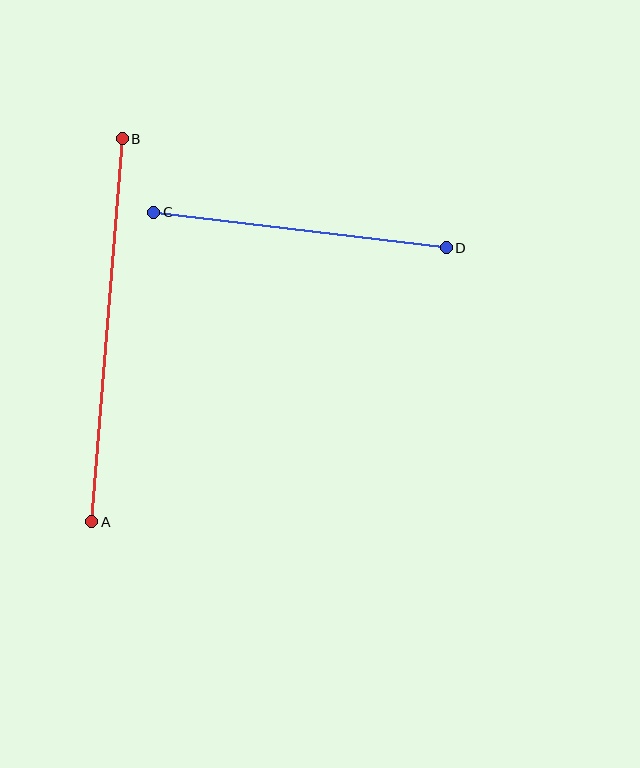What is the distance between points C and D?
The distance is approximately 295 pixels.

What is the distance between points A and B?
The distance is approximately 384 pixels.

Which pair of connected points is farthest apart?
Points A and B are farthest apart.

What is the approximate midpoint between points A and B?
The midpoint is at approximately (107, 330) pixels.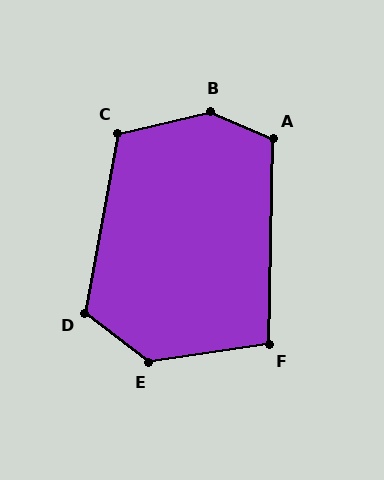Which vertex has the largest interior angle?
B, at approximately 143 degrees.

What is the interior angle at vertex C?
Approximately 114 degrees (obtuse).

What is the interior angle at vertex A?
Approximately 112 degrees (obtuse).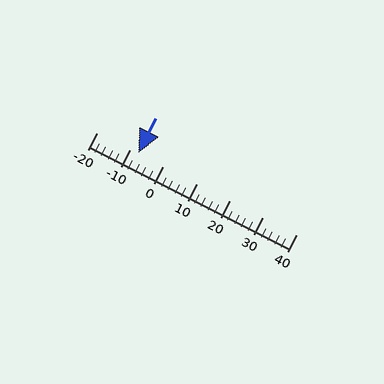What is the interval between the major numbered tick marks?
The major tick marks are spaced 10 units apart.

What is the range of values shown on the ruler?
The ruler shows values from -20 to 40.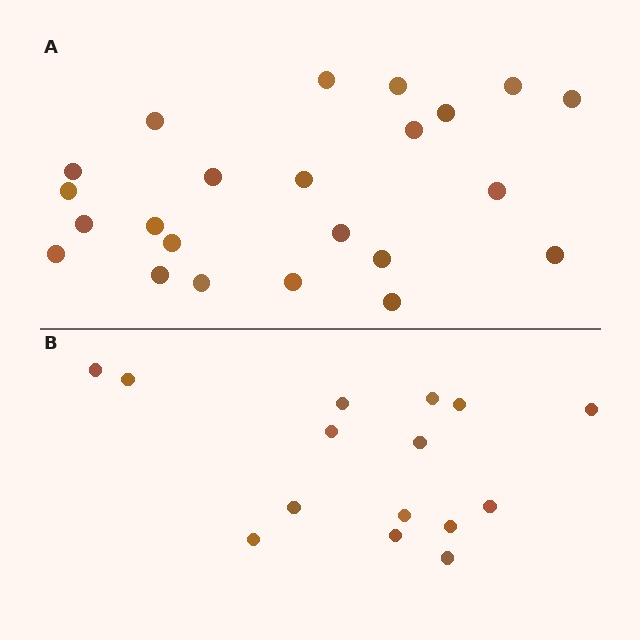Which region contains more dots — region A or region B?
Region A (the top region) has more dots.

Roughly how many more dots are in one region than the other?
Region A has roughly 8 or so more dots than region B.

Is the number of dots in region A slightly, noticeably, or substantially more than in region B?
Region A has substantially more. The ratio is roughly 1.5 to 1.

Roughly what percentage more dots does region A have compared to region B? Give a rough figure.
About 55% more.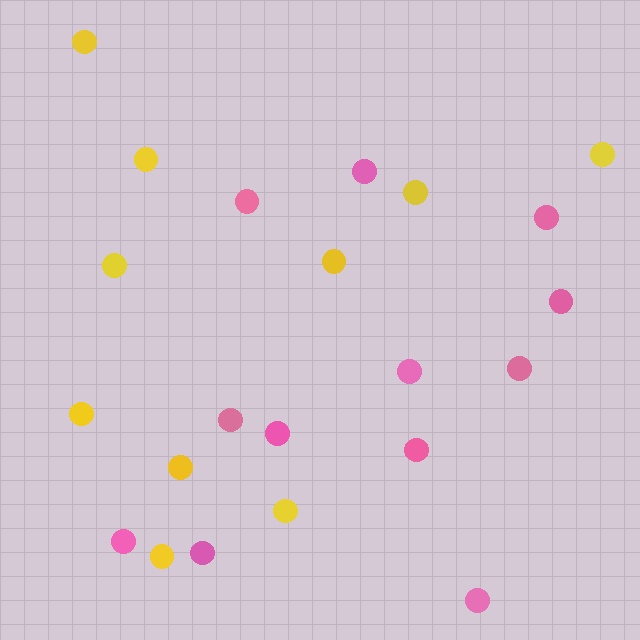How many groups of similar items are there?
There are 2 groups: one group of yellow circles (10) and one group of pink circles (12).